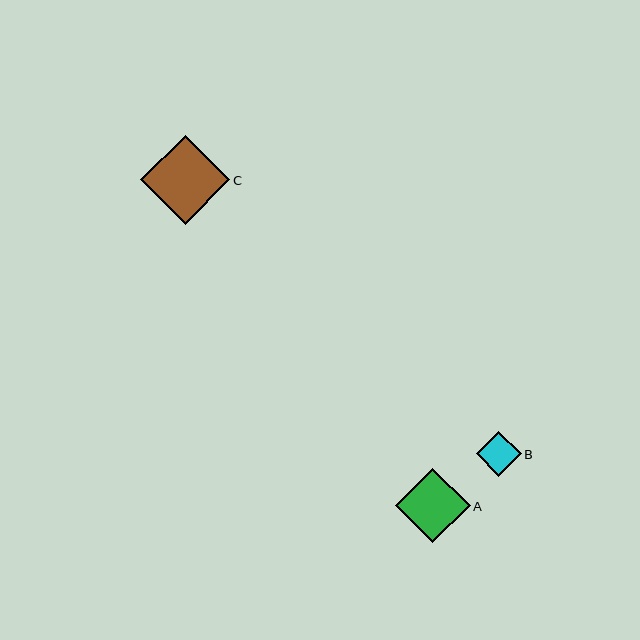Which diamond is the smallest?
Diamond B is the smallest with a size of approximately 45 pixels.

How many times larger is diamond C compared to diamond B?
Diamond C is approximately 2.0 times the size of diamond B.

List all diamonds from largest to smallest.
From largest to smallest: C, A, B.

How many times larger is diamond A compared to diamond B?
Diamond A is approximately 1.7 times the size of diamond B.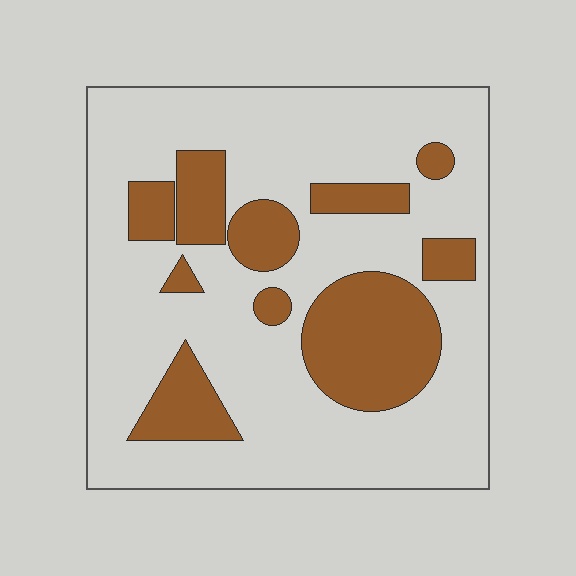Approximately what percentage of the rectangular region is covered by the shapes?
Approximately 25%.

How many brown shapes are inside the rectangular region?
10.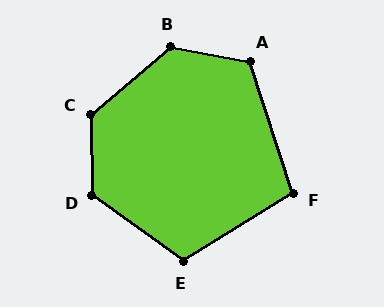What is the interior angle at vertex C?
Approximately 129 degrees (obtuse).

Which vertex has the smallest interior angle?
F, at approximately 104 degrees.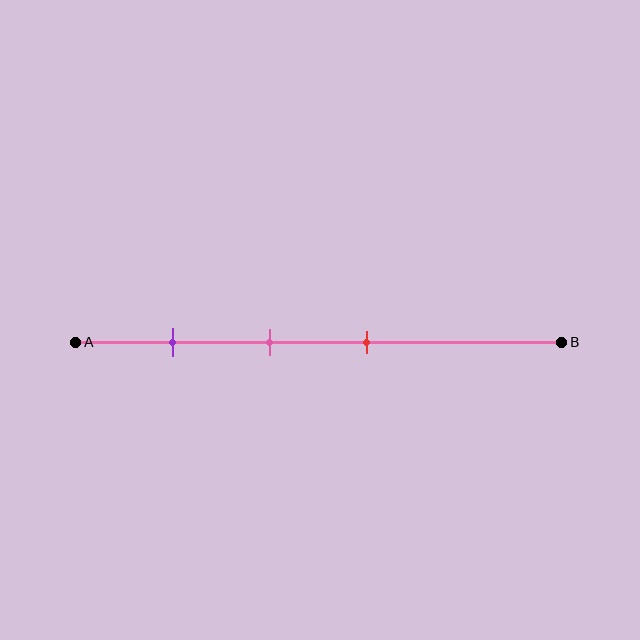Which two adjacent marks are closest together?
The pink and red marks are the closest adjacent pair.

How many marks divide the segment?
There are 3 marks dividing the segment.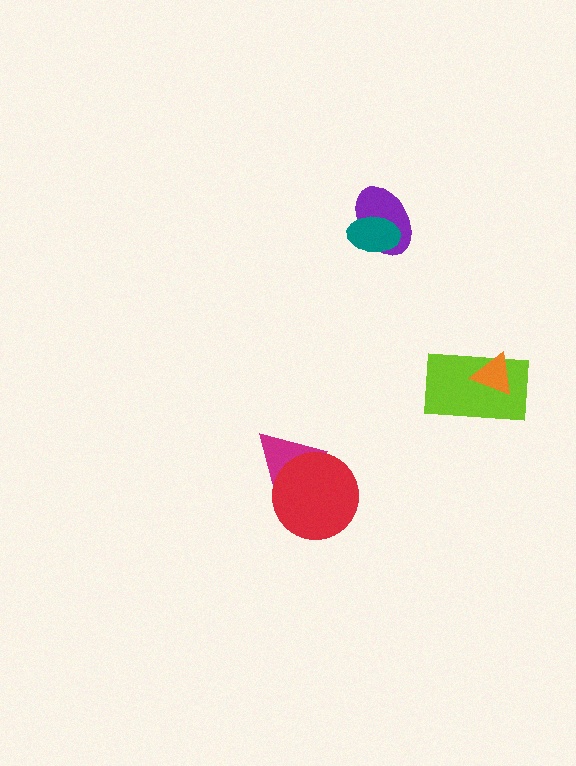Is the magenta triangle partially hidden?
Yes, it is partially covered by another shape.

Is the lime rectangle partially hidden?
Yes, it is partially covered by another shape.